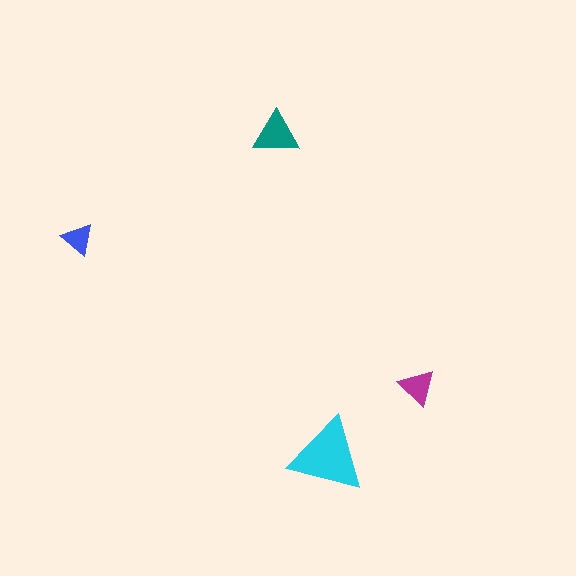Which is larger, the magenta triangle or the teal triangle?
The teal one.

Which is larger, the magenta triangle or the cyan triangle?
The cyan one.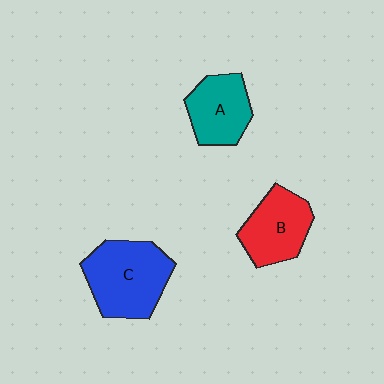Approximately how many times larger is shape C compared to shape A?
Approximately 1.5 times.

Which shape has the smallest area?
Shape A (teal).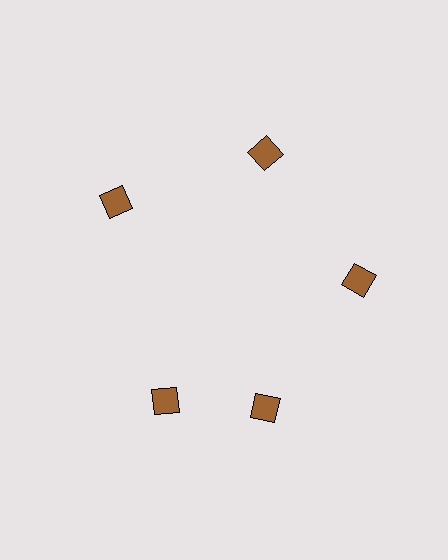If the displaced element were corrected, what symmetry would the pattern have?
It would have 5-fold rotational symmetry — the pattern would map onto itself every 72 degrees.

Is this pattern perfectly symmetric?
No. The 5 brown diamonds are arranged in a ring, but one element near the 8 o'clock position is rotated out of alignment along the ring, breaking the 5-fold rotational symmetry.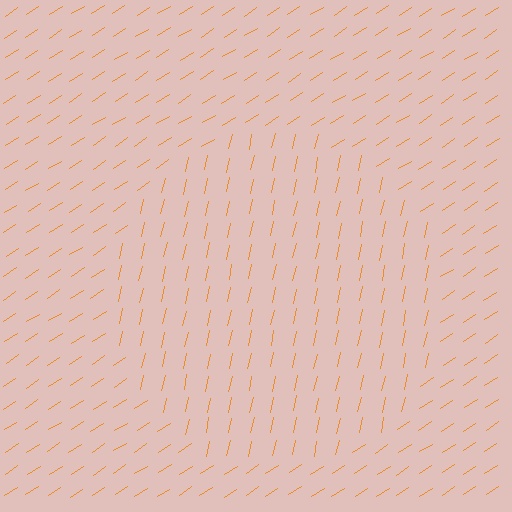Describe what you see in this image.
The image is filled with small orange line segments. A circle region in the image has lines oriented differently from the surrounding lines, creating a visible texture boundary.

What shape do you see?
I see a circle.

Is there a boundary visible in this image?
Yes, there is a texture boundary formed by a change in line orientation.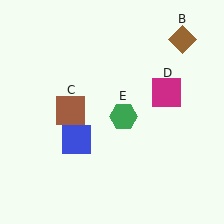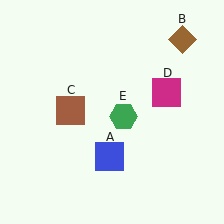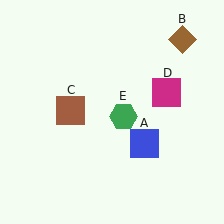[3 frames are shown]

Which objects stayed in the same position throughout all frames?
Brown diamond (object B) and brown square (object C) and magenta square (object D) and green hexagon (object E) remained stationary.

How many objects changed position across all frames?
1 object changed position: blue square (object A).